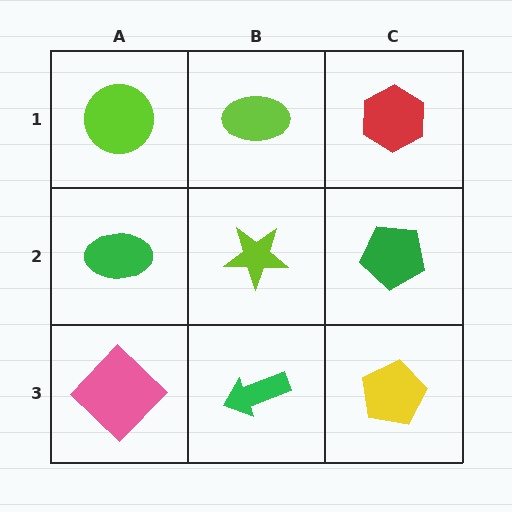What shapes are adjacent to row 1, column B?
A lime star (row 2, column B), a lime circle (row 1, column A), a red hexagon (row 1, column C).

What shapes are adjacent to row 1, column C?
A green pentagon (row 2, column C), a lime ellipse (row 1, column B).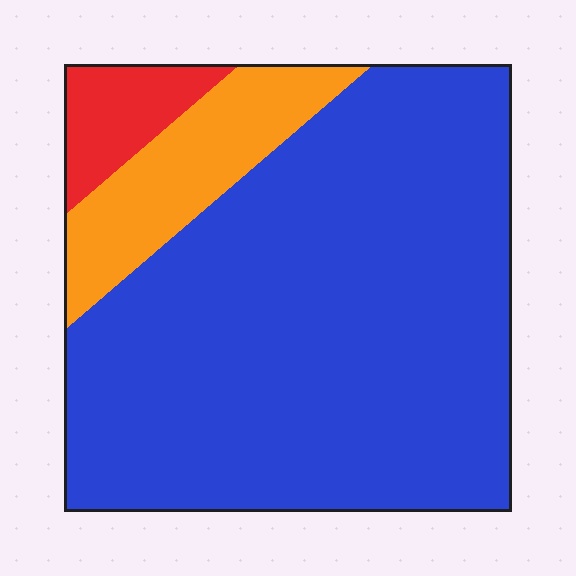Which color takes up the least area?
Red, at roughly 5%.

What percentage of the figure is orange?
Orange takes up less than a sixth of the figure.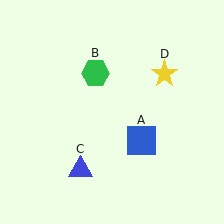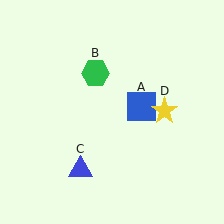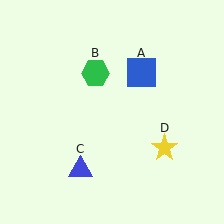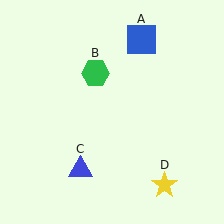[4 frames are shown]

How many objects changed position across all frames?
2 objects changed position: blue square (object A), yellow star (object D).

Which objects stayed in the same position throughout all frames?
Green hexagon (object B) and blue triangle (object C) remained stationary.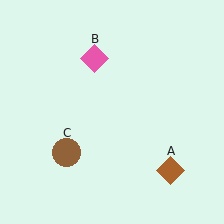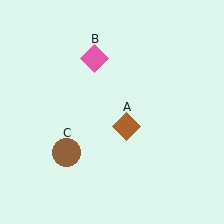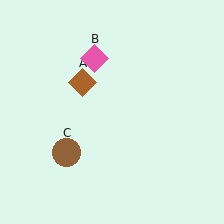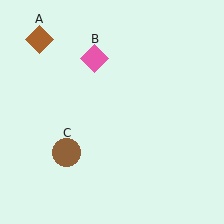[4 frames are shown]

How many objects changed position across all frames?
1 object changed position: brown diamond (object A).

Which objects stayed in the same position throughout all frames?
Pink diamond (object B) and brown circle (object C) remained stationary.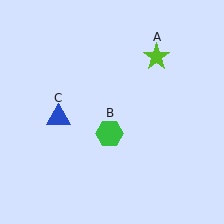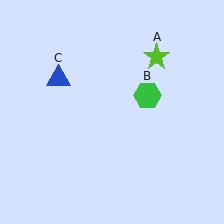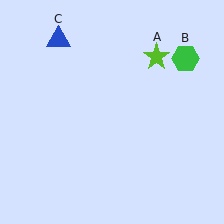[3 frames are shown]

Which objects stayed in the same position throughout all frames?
Lime star (object A) remained stationary.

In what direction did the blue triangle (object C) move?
The blue triangle (object C) moved up.